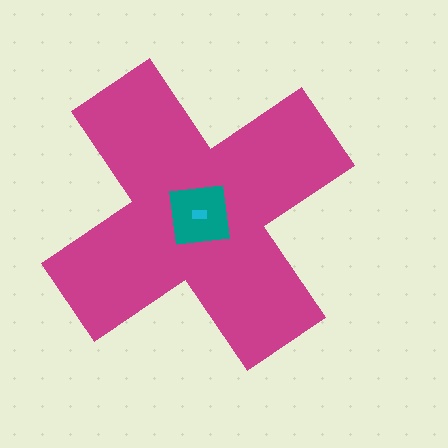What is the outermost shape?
The magenta cross.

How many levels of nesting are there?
3.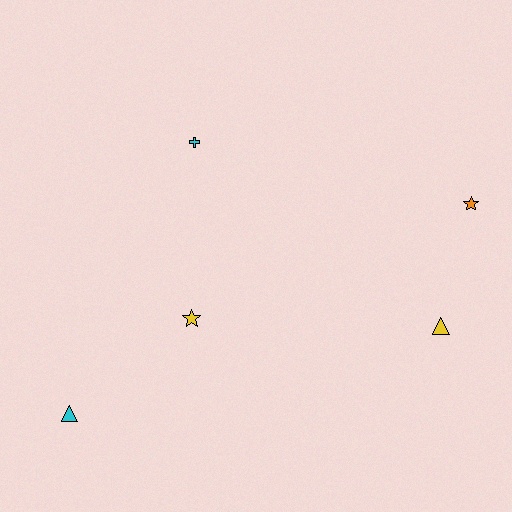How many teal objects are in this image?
There are no teal objects.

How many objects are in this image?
There are 5 objects.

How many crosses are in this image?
There is 1 cross.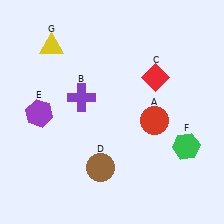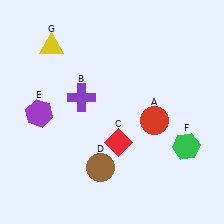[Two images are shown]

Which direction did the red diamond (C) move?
The red diamond (C) moved down.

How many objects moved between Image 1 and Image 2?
1 object moved between the two images.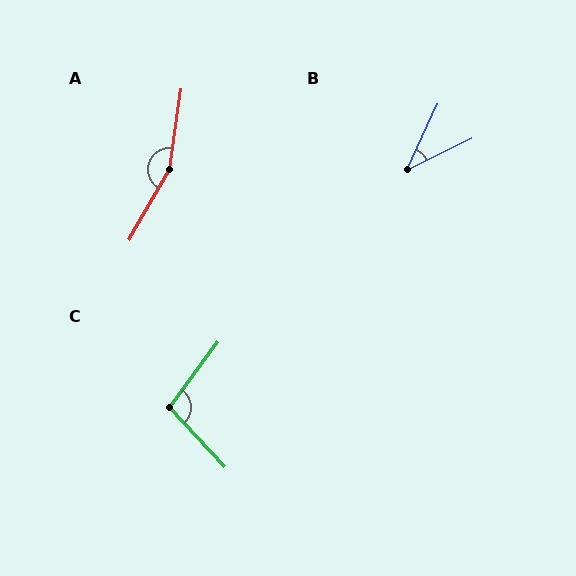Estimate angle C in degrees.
Approximately 101 degrees.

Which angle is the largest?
A, at approximately 158 degrees.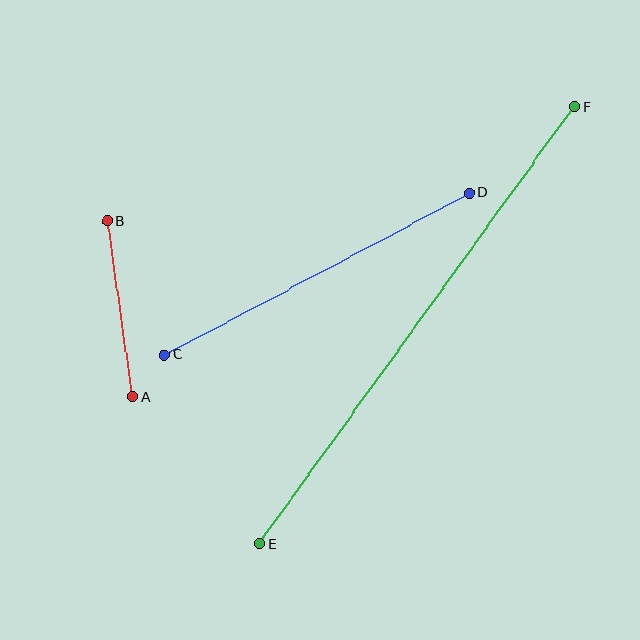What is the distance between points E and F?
The distance is approximately 539 pixels.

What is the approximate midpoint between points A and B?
The midpoint is at approximately (120, 309) pixels.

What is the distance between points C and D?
The distance is approximately 345 pixels.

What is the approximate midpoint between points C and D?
The midpoint is at approximately (317, 274) pixels.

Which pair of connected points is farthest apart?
Points E and F are farthest apart.